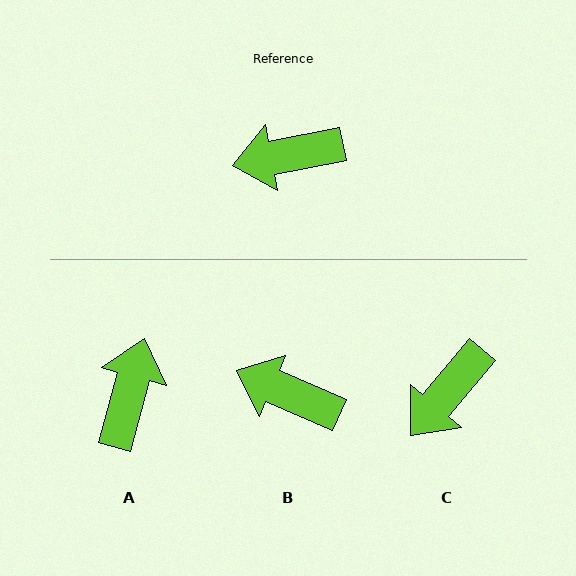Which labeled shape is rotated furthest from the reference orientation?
A, about 116 degrees away.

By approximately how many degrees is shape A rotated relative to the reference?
Approximately 116 degrees clockwise.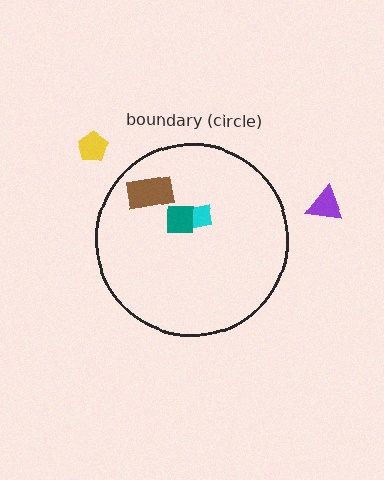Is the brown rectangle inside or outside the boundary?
Inside.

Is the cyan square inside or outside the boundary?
Inside.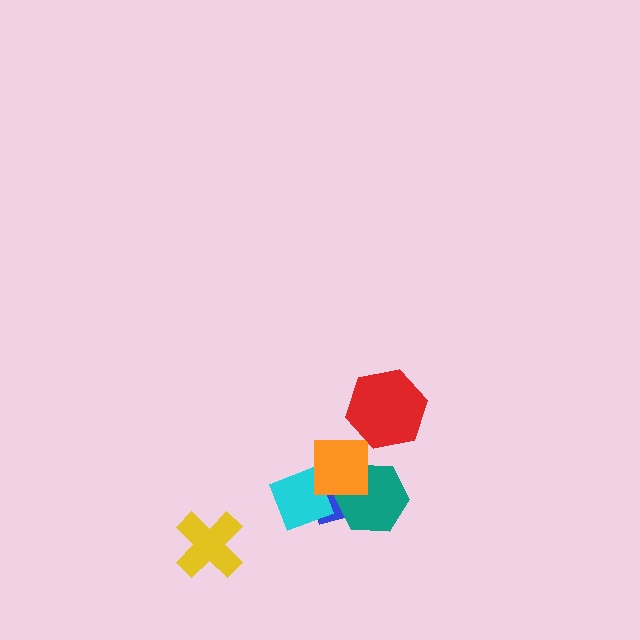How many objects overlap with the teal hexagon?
2 objects overlap with the teal hexagon.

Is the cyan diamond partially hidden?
Yes, it is partially covered by another shape.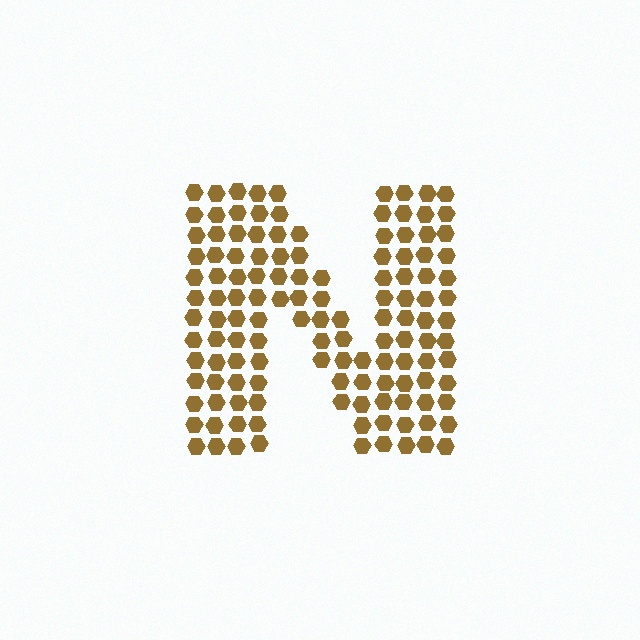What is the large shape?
The large shape is the letter N.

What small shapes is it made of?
It is made of small hexagons.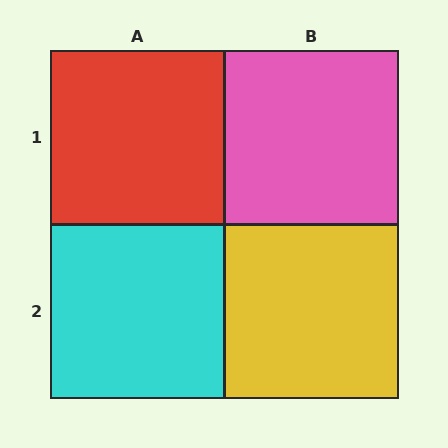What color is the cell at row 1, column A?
Red.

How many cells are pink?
1 cell is pink.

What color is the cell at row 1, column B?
Pink.